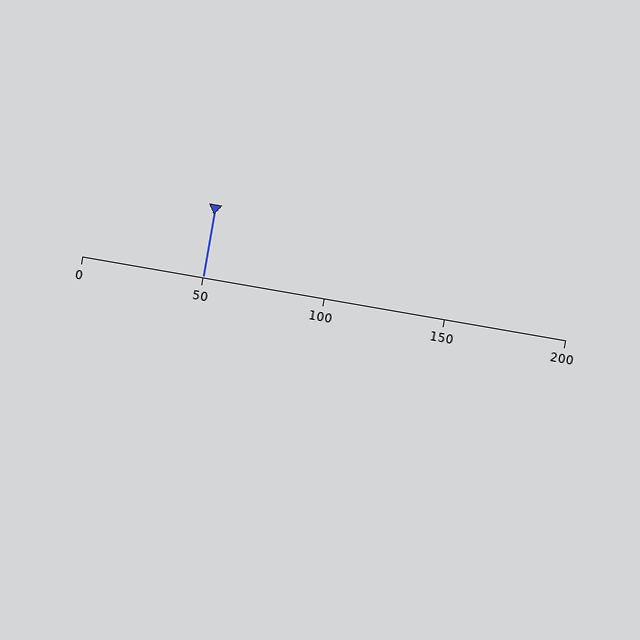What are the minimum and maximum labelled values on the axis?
The axis runs from 0 to 200.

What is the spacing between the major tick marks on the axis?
The major ticks are spaced 50 apart.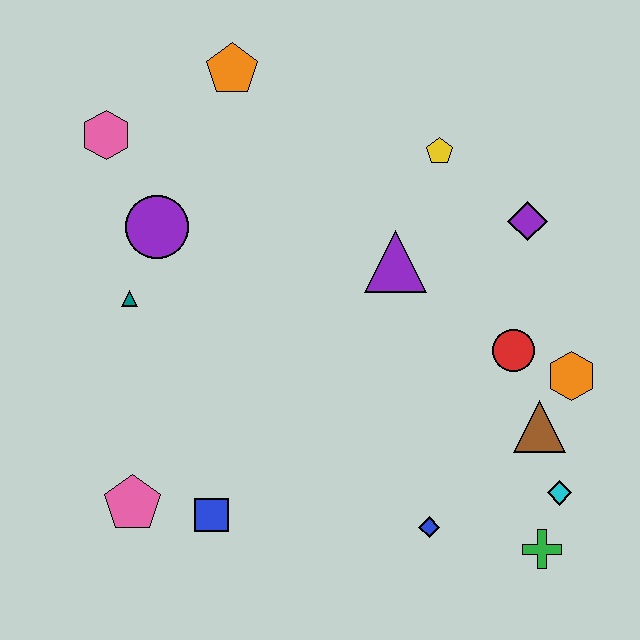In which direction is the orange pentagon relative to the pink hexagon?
The orange pentagon is to the right of the pink hexagon.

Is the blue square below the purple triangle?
Yes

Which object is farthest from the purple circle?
The green cross is farthest from the purple circle.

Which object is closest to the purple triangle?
The yellow pentagon is closest to the purple triangle.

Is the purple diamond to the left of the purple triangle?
No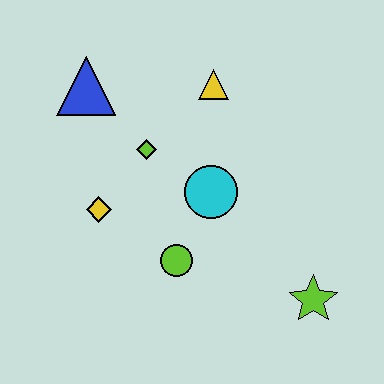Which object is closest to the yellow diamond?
The lime diamond is closest to the yellow diamond.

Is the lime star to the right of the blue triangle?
Yes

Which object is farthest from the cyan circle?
The blue triangle is farthest from the cyan circle.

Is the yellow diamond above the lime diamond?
No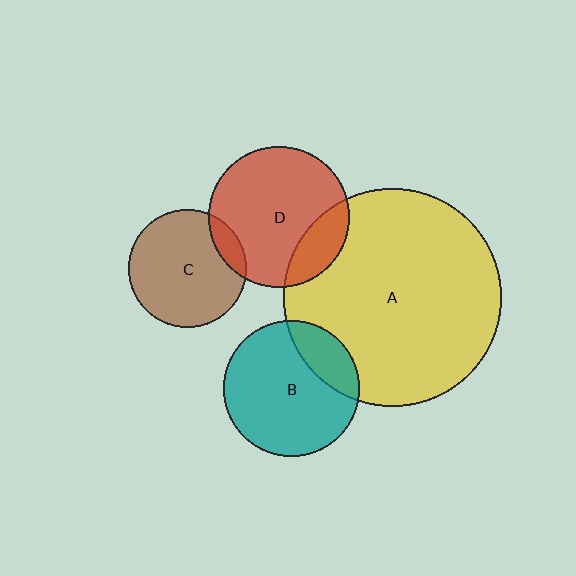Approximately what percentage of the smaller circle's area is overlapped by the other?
Approximately 20%.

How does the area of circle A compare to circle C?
Approximately 3.4 times.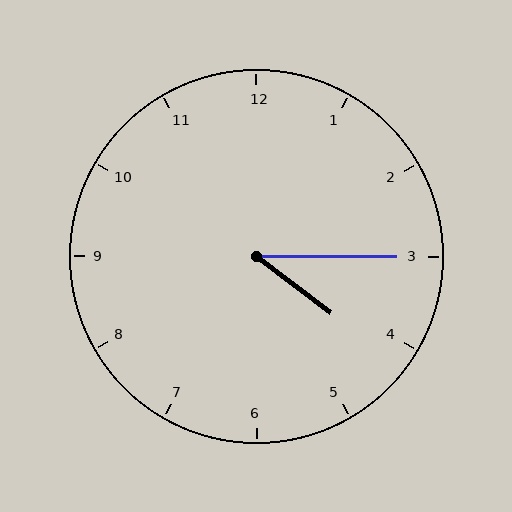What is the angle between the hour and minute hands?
Approximately 38 degrees.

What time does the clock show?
4:15.